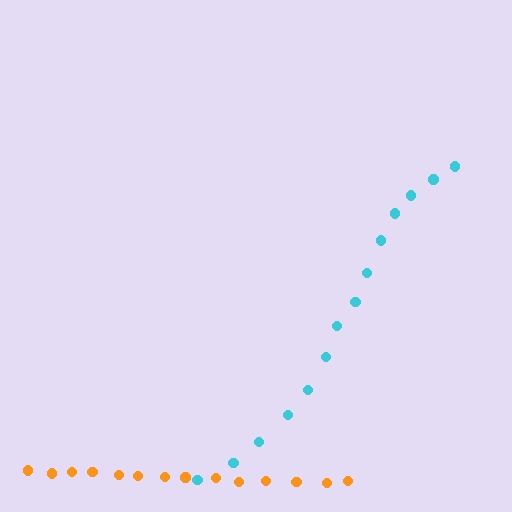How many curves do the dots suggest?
There are 2 distinct paths.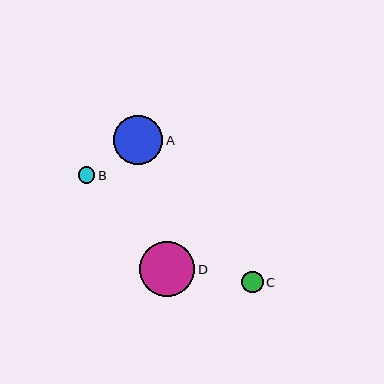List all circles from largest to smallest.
From largest to smallest: D, A, C, B.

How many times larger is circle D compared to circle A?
Circle D is approximately 1.1 times the size of circle A.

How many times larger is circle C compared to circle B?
Circle C is approximately 1.3 times the size of circle B.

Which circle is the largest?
Circle D is the largest with a size of approximately 55 pixels.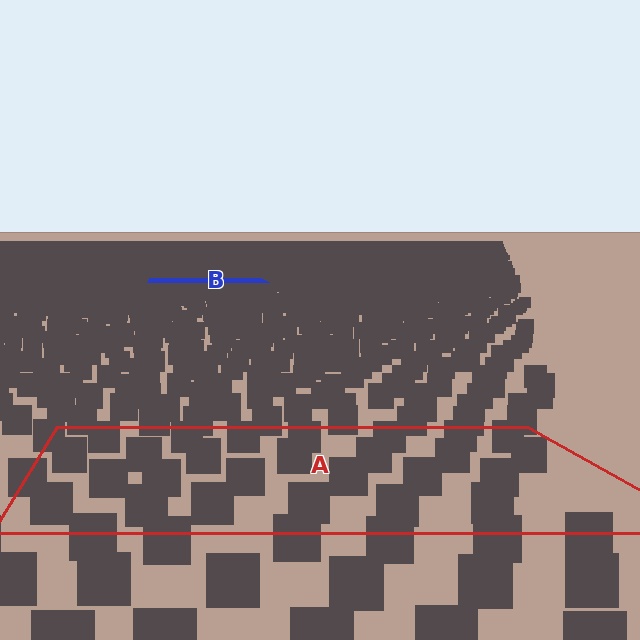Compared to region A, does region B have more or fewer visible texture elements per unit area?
Region B has more texture elements per unit area — they are packed more densely because it is farther away.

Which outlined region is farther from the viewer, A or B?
Region B is farther from the viewer — the texture elements inside it appear smaller and more densely packed.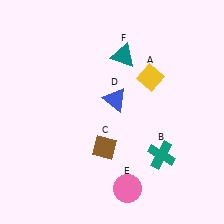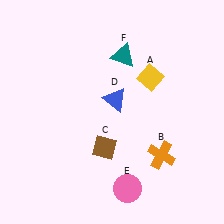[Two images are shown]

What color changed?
The cross (B) changed from teal in Image 1 to orange in Image 2.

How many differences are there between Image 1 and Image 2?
There is 1 difference between the two images.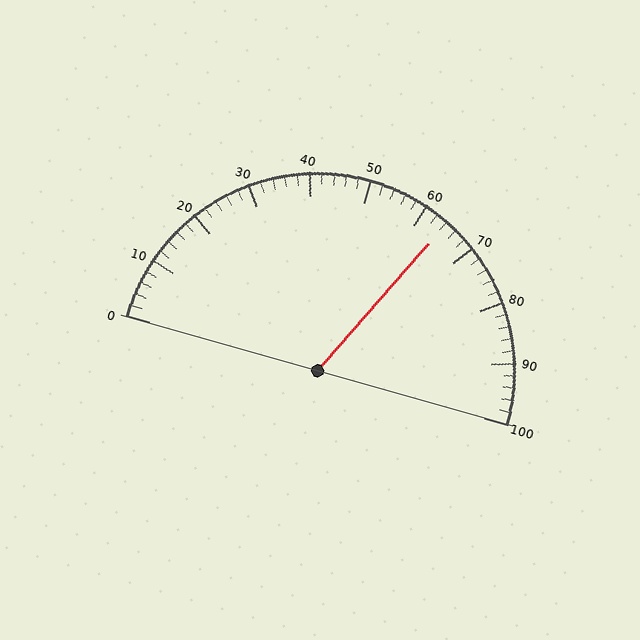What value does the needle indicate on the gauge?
The needle indicates approximately 64.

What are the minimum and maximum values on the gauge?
The gauge ranges from 0 to 100.